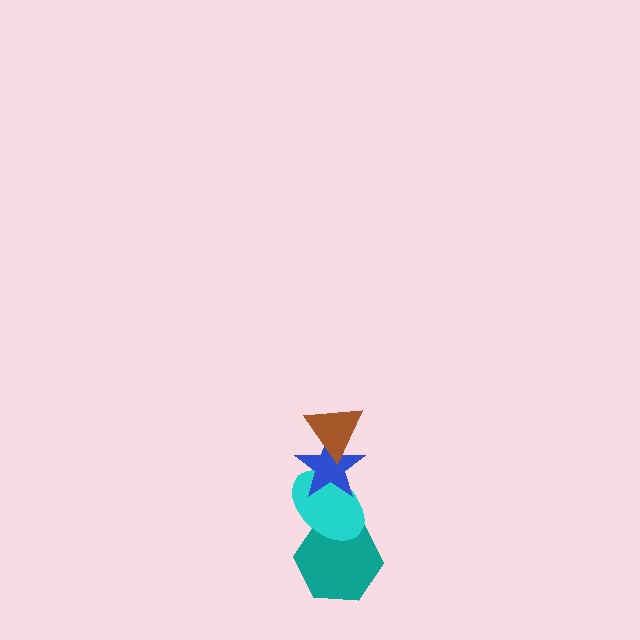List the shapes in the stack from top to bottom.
From top to bottom: the brown triangle, the blue star, the cyan ellipse, the teal hexagon.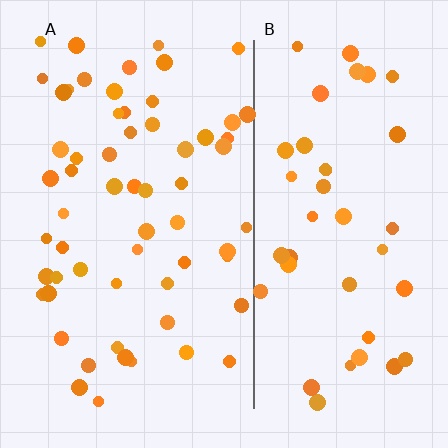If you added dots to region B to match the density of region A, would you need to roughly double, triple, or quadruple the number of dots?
Approximately double.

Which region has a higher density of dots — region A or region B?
A (the left).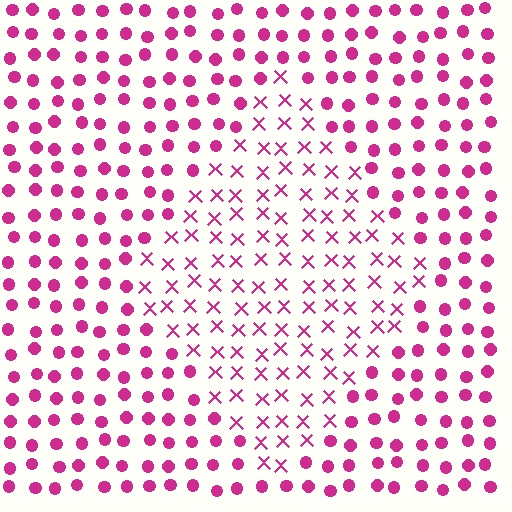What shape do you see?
I see a diamond.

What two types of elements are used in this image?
The image uses X marks inside the diamond region and circles outside it.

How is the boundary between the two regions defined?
The boundary is defined by a change in element shape: X marks inside vs. circles outside. All elements share the same color and spacing.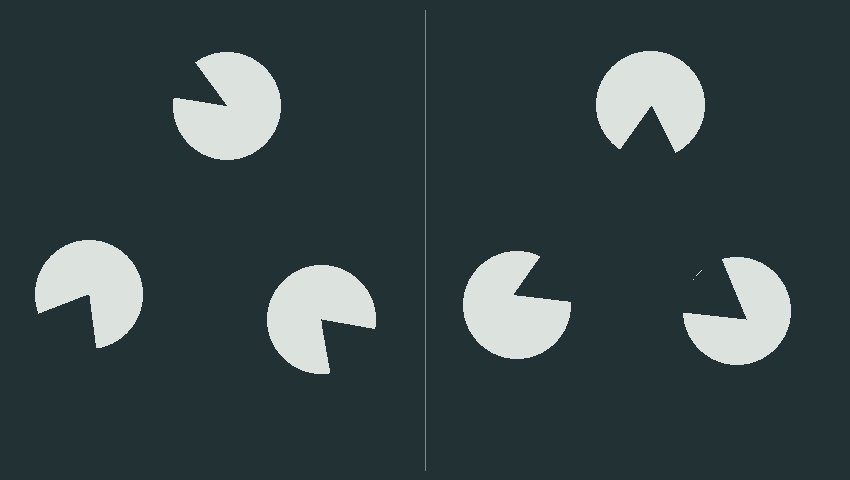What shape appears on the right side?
An illusory triangle.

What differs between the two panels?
The pac-man discs are positioned identically on both sides; only the wedge orientations differ. On the right they align to a triangle; on the left they are misaligned.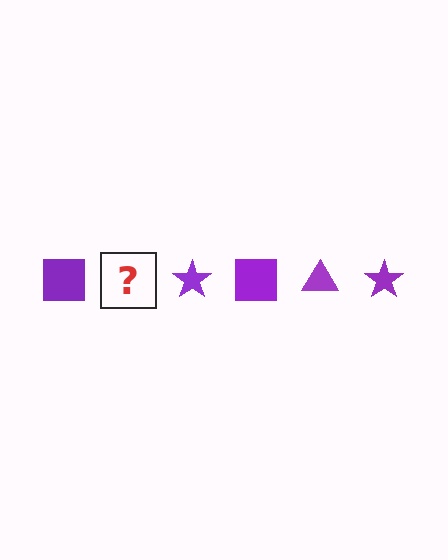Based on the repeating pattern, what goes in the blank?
The blank should be a purple triangle.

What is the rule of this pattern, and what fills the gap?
The rule is that the pattern cycles through square, triangle, star shapes in purple. The gap should be filled with a purple triangle.